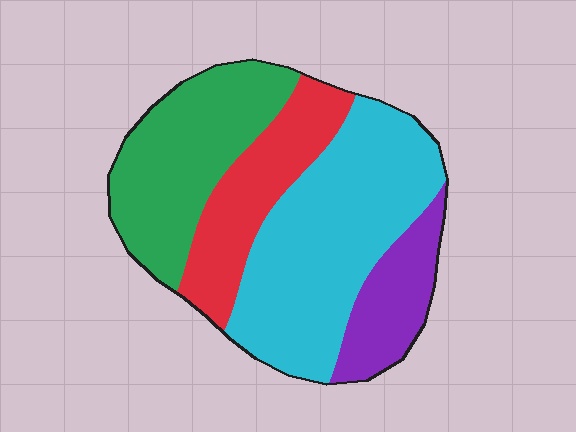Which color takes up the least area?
Purple, at roughly 15%.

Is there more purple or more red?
Red.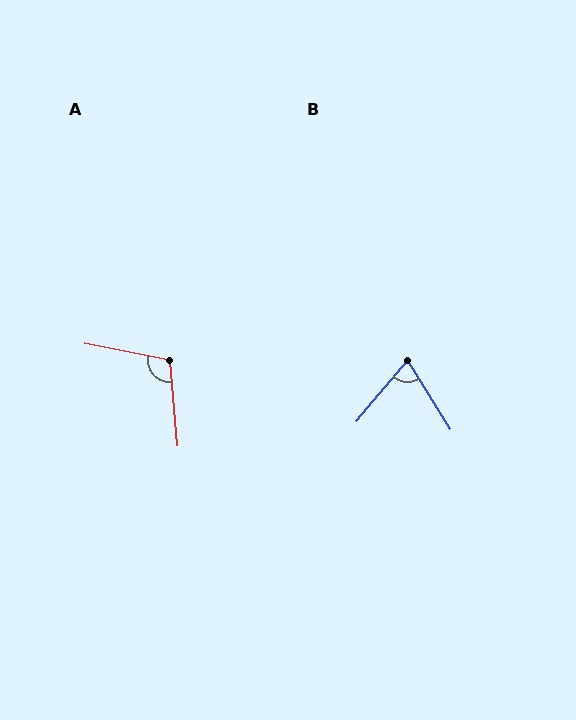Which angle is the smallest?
B, at approximately 72 degrees.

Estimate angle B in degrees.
Approximately 72 degrees.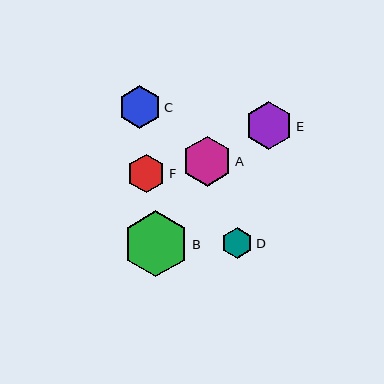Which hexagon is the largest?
Hexagon B is the largest with a size of approximately 66 pixels.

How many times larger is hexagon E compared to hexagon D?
Hexagon E is approximately 1.5 times the size of hexagon D.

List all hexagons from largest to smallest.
From largest to smallest: B, A, E, C, F, D.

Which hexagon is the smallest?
Hexagon D is the smallest with a size of approximately 31 pixels.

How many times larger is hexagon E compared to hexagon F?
Hexagon E is approximately 1.3 times the size of hexagon F.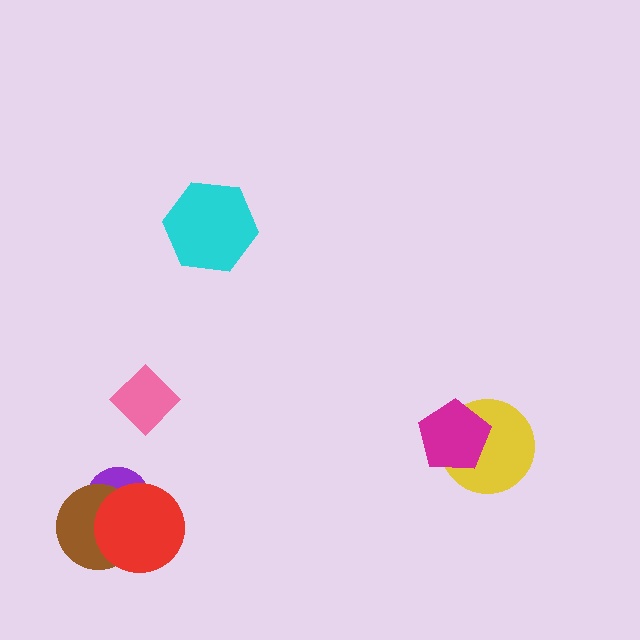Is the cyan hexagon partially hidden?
No, no other shape covers it.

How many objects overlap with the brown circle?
2 objects overlap with the brown circle.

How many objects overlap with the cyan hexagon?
0 objects overlap with the cyan hexagon.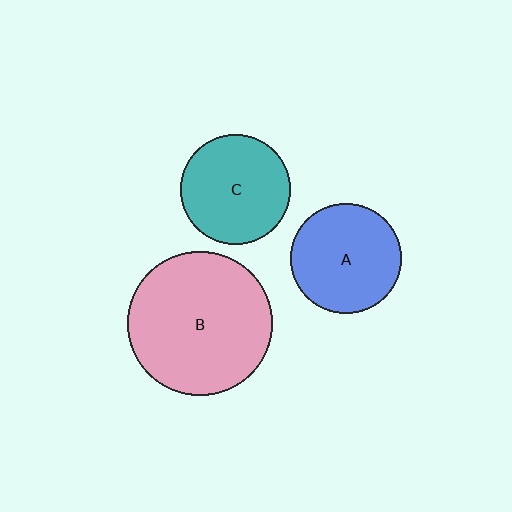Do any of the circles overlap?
No, none of the circles overlap.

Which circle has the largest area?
Circle B (pink).